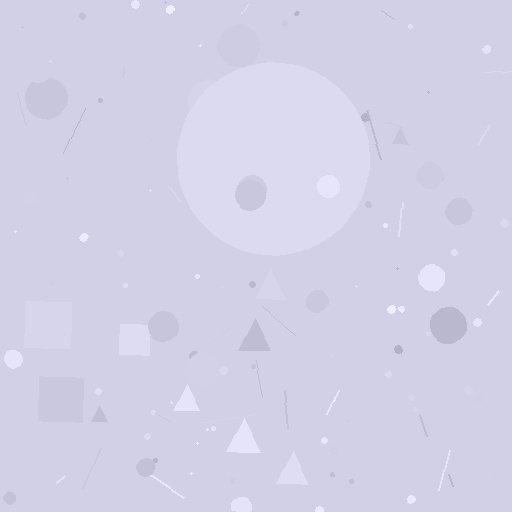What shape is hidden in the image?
A circle is hidden in the image.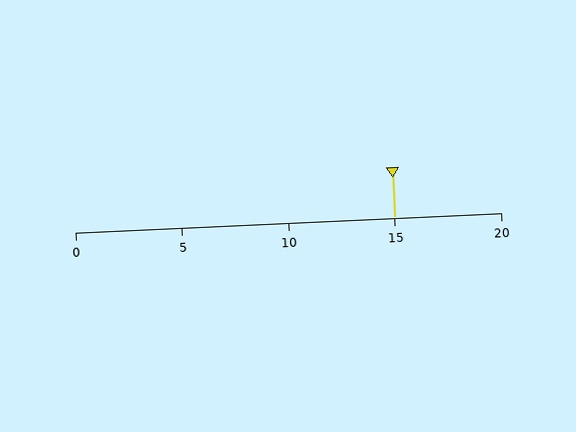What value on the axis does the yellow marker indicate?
The marker indicates approximately 15.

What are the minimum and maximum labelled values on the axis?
The axis runs from 0 to 20.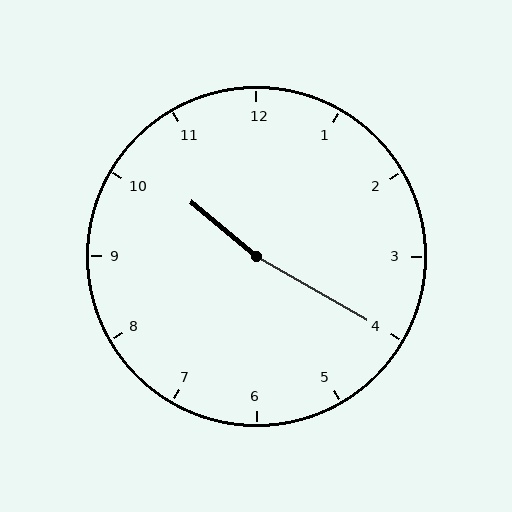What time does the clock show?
10:20.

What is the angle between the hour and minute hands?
Approximately 170 degrees.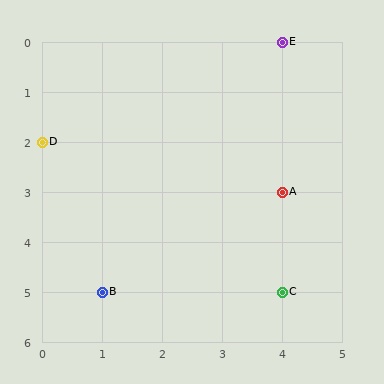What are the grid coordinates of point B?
Point B is at grid coordinates (1, 5).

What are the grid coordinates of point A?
Point A is at grid coordinates (4, 3).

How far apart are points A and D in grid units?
Points A and D are 4 columns and 1 row apart (about 4.1 grid units diagonally).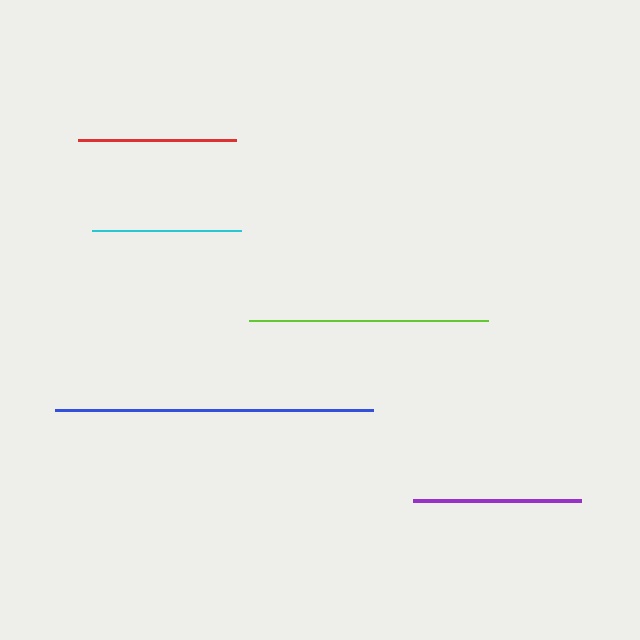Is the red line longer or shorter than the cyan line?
The red line is longer than the cyan line.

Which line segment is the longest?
The blue line is the longest at approximately 318 pixels.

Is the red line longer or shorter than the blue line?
The blue line is longer than the red line.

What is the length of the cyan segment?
The cyan segment is approximately 149 pixels long.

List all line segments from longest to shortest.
From longest to shortest: blue, lime, purple, red, cyan.